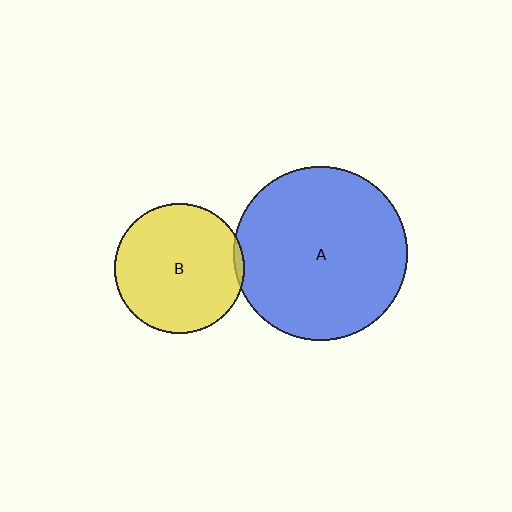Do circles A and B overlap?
Yes.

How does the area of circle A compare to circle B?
Approximately 1.8 times.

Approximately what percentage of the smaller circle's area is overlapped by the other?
Approximately 5%.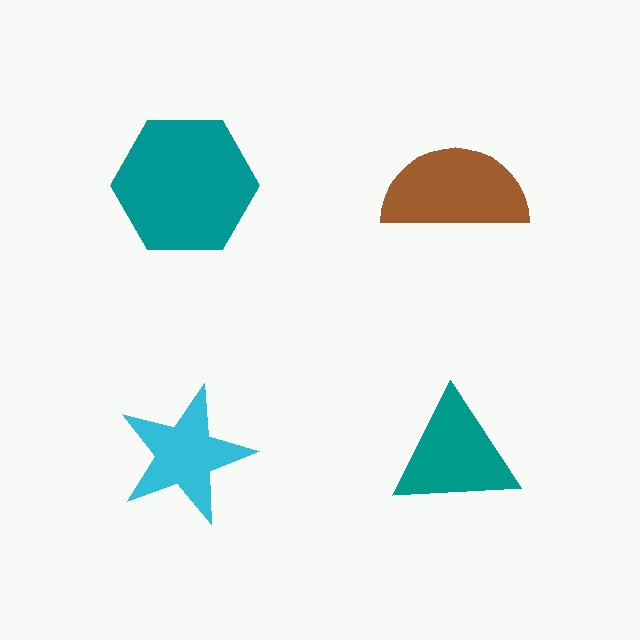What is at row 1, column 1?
A teal hexagon.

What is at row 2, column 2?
A teal triangle.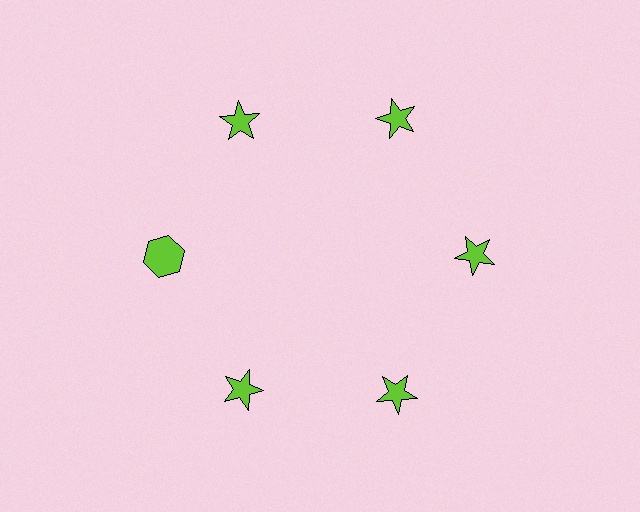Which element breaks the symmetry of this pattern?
The lime hexagon at roughly the 9 o'clock position breaks the symmetry. All other shapes are lime stars.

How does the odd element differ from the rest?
It has a different shape: hexagon instead of star.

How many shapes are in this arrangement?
There are 6 shapes arranged in a ring pattern.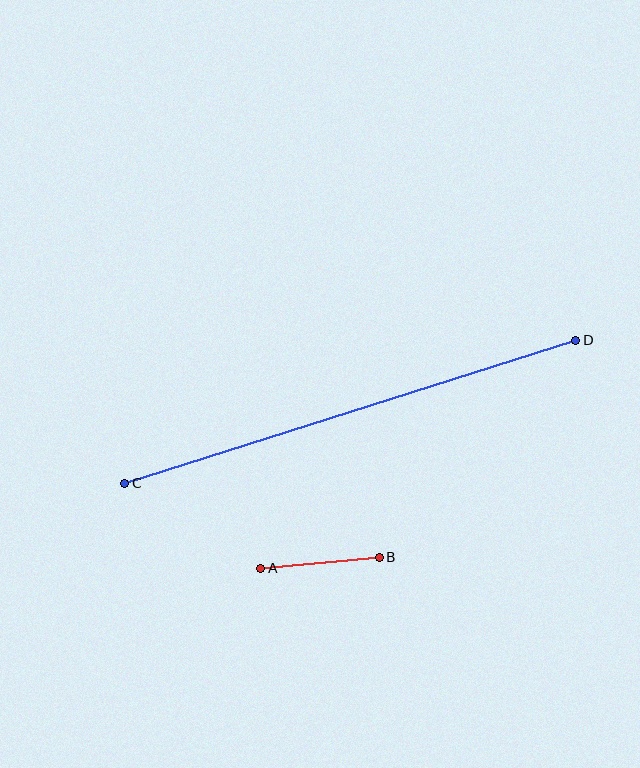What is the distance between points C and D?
The distance is approximately 473 pixels.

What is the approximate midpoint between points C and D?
The midpoint is at approximately (350, 412) pixels.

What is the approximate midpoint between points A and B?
The midpoint is at approximately (320, 563) pixels.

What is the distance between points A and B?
The distance is approximately 119 pixels.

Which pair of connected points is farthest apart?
Points C and D are farthest apart.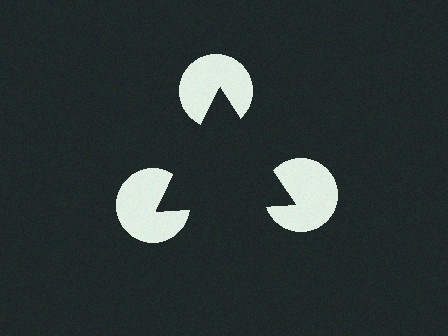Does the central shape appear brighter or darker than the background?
It typically appears slightly darker than the background, even though no actual brightness change is drawn.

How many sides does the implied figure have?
3 sides.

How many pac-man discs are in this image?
There are 3 — one at each vertex of the illusory triangle.